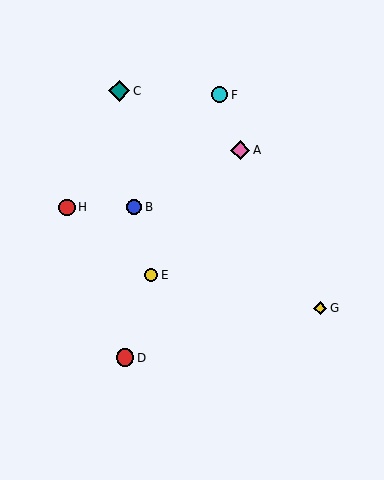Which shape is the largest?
The teal diamond (labeled C) is the largest.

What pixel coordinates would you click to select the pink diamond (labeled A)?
Click at (240, 150) to select the pink diamond A.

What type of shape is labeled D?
Shape D is a red circle.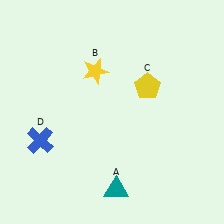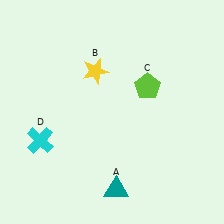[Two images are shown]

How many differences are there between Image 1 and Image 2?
There are 2 differences between the two images.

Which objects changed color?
C changed from yellow to lime. D changed from blue to cyan.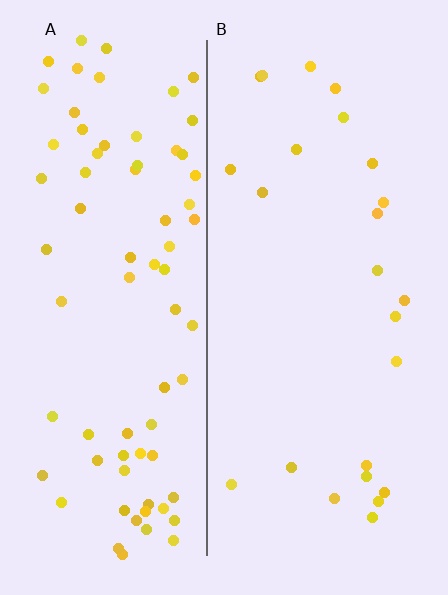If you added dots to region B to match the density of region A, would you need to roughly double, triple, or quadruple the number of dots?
Approximately triple.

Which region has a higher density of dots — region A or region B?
A (the left).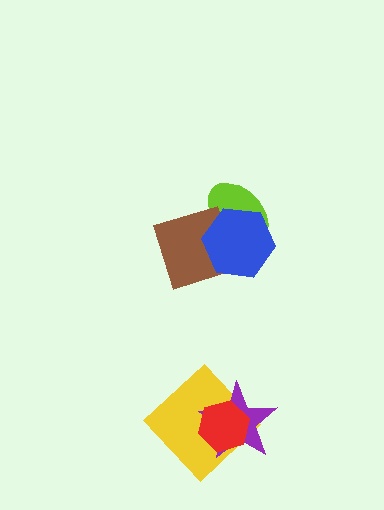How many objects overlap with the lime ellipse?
2 objects overlap with the lime ellipse.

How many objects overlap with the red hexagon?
2 objects overlap with the red hexagon.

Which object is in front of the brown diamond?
The blue hexagon is in front of the brown diamond.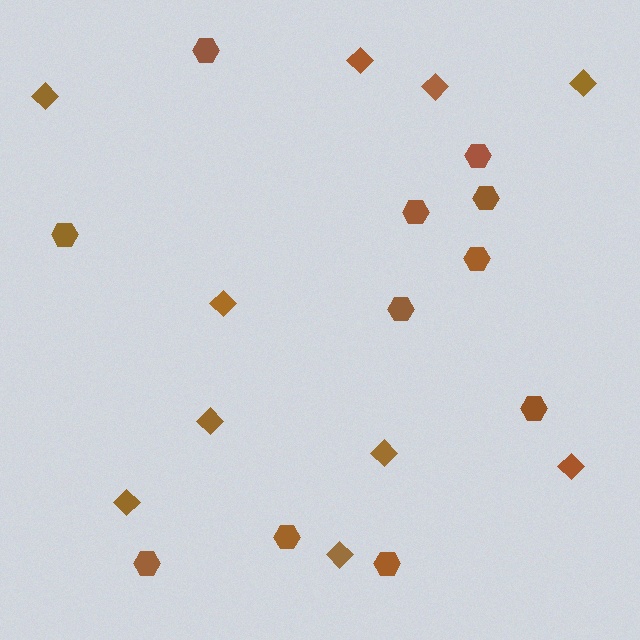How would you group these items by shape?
There are 2 groups: one group of diamonds (10) and one group of hexagons (11).